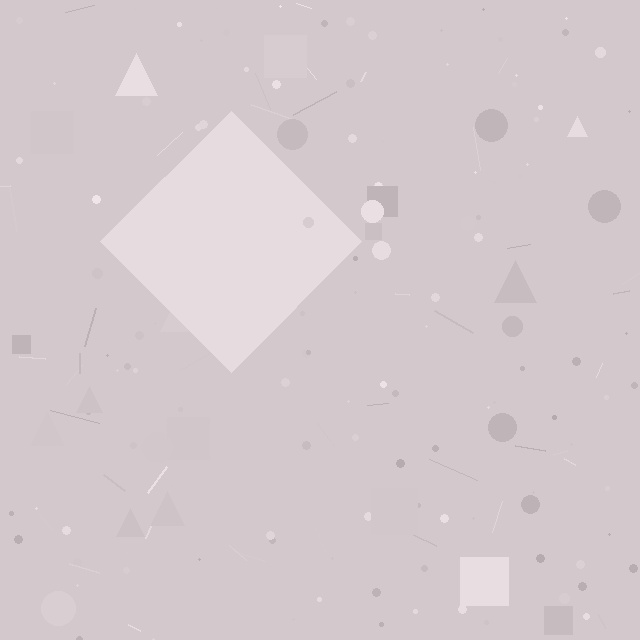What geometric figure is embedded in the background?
A diamond is embedded in the background.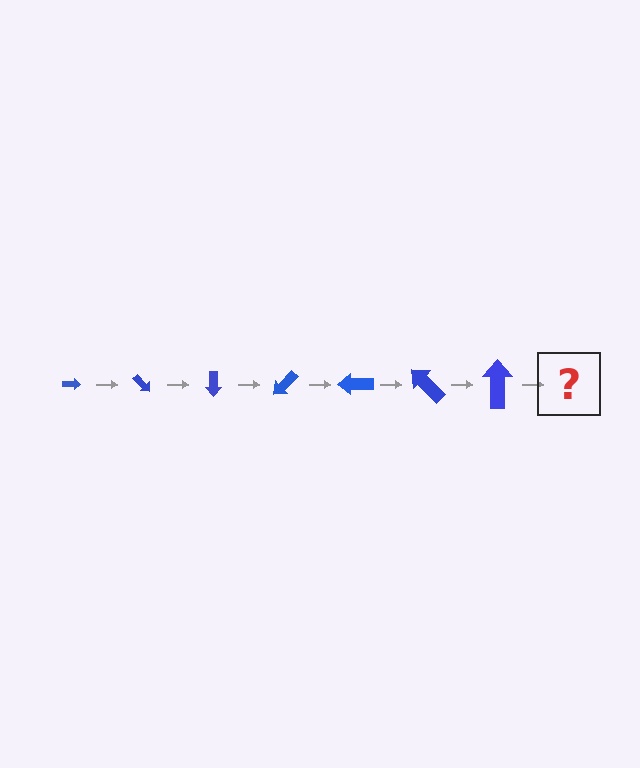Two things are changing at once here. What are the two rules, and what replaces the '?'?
The two rules are that the arrow grows larger each step and it rotates 45 degrees each step. The '?' should be an arrow, larger than the previous one and rotated 315 degrees from the start.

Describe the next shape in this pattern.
It should be an arrow, larger than the previous one and rotated 315 degrees from the start.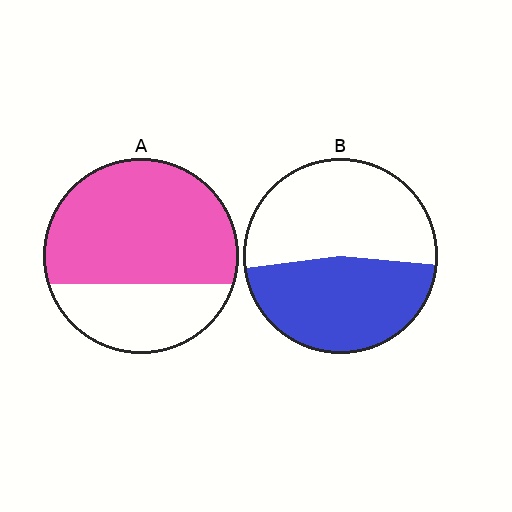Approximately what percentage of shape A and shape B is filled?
A is approximately 70% and B is approximately 45%.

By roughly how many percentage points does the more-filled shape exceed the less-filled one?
By roughly 20 percentage points (A over B).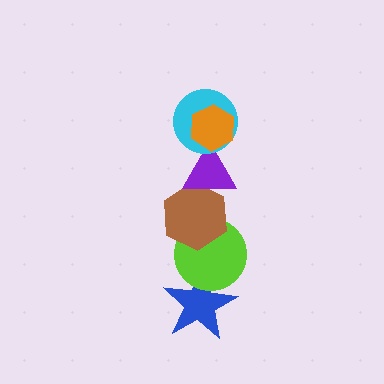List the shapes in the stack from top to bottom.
From top to bottom: the orange hexagon, the cyan circle, the purple triangle, the brown hexagon, the lime circle, the blue star.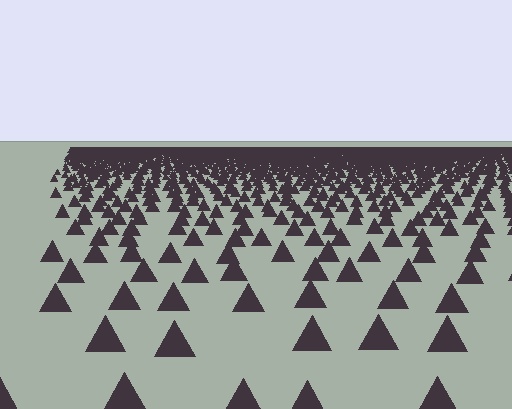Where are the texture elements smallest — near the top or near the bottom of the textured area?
Near the top.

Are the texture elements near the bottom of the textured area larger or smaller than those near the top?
Larger. Near the bottom, elements are closer to the viewer and appear at a bigger on-screen size.